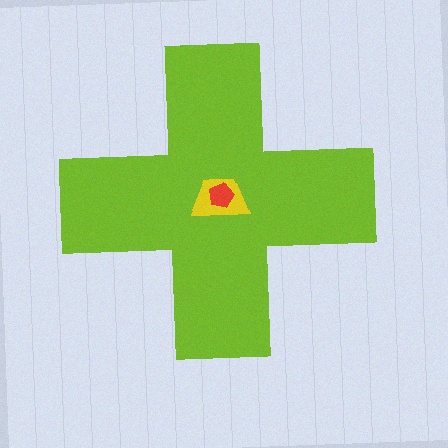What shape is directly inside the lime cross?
The yellow trapezoid.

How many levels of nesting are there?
3.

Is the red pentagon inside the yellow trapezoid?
Yes.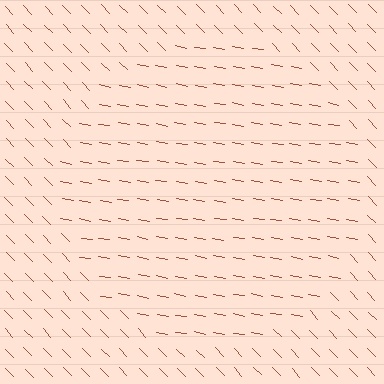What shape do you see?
I see a circle.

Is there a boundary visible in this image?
Yes, there is a texture boundary formed by a change in line orientation.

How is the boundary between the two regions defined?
The boundary is defined purely by a change in line orientation (approximately 36 degrees difference). All lines are the same color and thickness.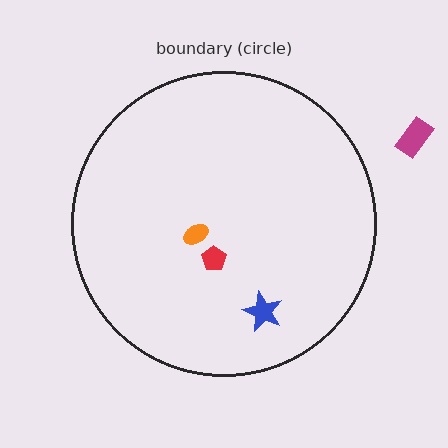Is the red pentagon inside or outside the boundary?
Inside.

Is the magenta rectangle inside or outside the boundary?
Outside.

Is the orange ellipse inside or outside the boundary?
Inside.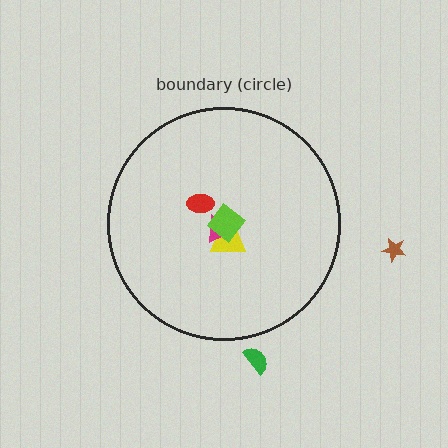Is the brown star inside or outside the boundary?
Outside.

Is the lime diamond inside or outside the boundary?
Inside.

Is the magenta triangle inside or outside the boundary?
Inside.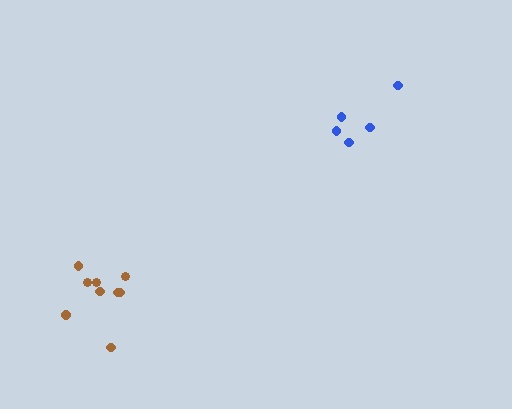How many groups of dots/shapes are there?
There are 2 groups.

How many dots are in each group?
Group 1: 9 dots, Group 2: 5 dots (14 total).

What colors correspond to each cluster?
The clusters are colored: brown, blue.